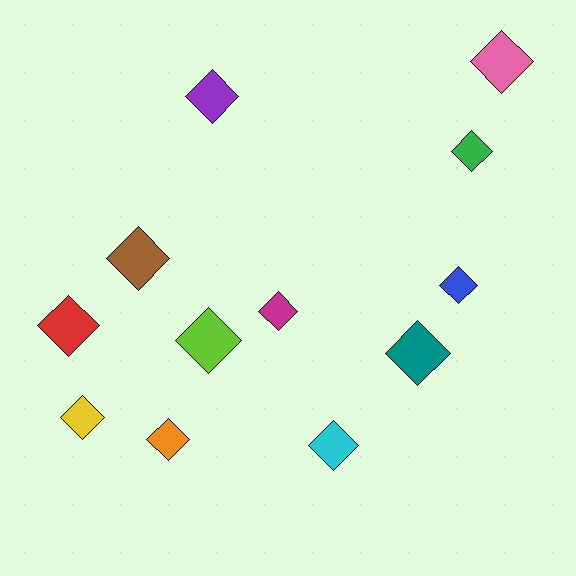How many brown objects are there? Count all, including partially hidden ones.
There is 1 brown object.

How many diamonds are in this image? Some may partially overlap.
There are 12 diamonds.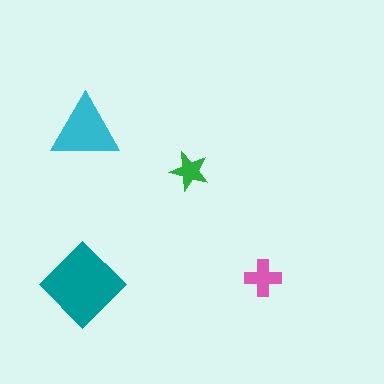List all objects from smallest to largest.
The green star, the pink cross, the cyan triangle, the teal diamond.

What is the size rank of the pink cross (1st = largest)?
3rd.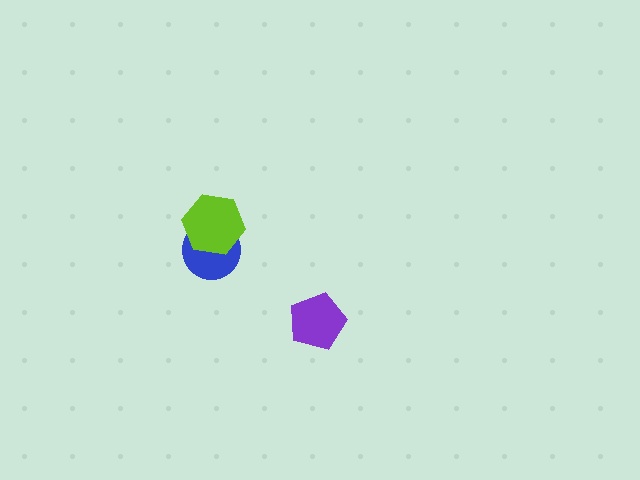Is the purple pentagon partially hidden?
No, no other shape covers it.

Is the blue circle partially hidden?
Yes, it is partially covered by another shape.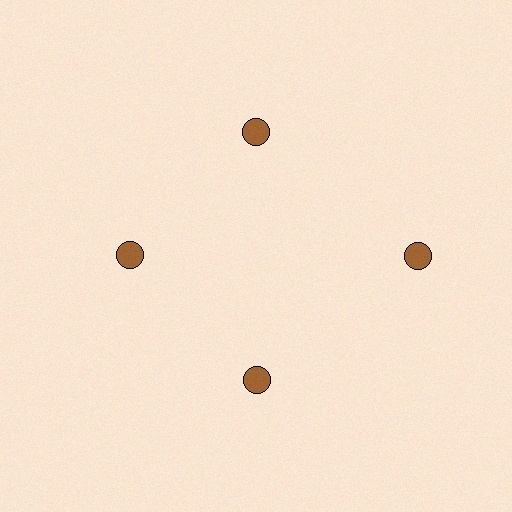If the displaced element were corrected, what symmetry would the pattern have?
It would have 4-fold rotational symmetry — the pattern would map onto itself every 90 degrees.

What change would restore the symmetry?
The symmetry would be restored by moving it inward, back onto the ring so that all 4 circles sit at equal angles and equal distance from the center.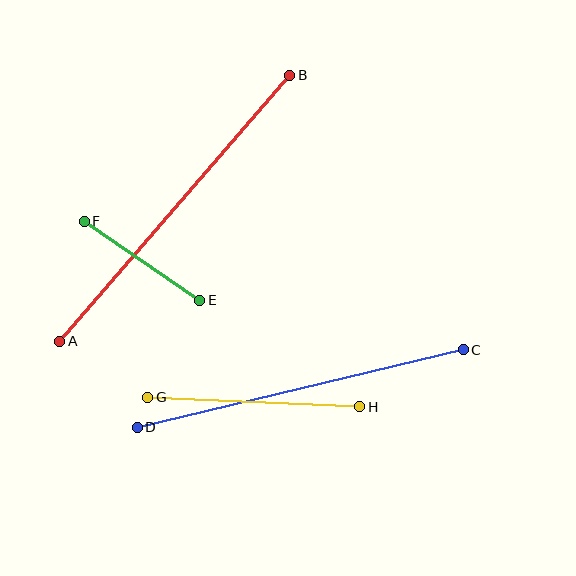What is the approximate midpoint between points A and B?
The midpoint is at approximately (175, 208) pixels.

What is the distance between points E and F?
The distance is approximately 140 pixels.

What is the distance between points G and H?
The distance is approximately 212 pixels.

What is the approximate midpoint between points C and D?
The midpoint is at approximately (300, 389) pixels.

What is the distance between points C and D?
The distance is approximately 335 pixels.